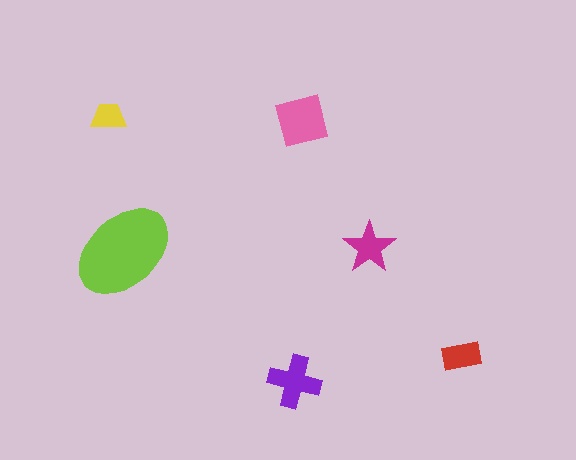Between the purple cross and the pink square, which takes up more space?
The pink square.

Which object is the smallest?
The yellow trapezoid.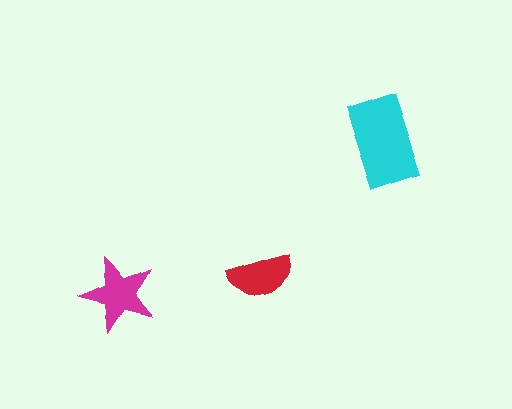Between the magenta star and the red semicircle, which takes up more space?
The magenta star.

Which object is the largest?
The cyan rectangle.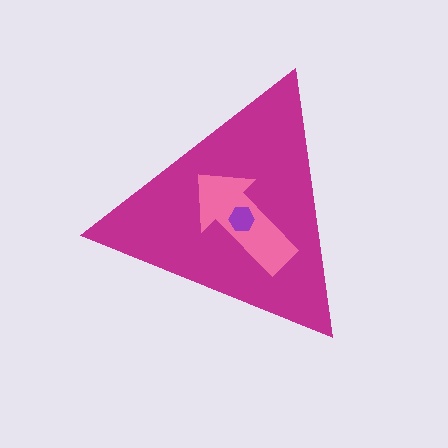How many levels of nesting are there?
3.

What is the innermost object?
The purple hexagon.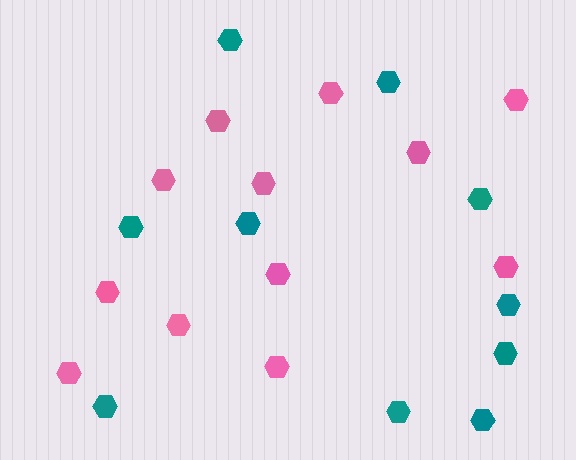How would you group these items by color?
There are 2 groups: one group of teal hexagons (10) and one group of pink hexagons (12).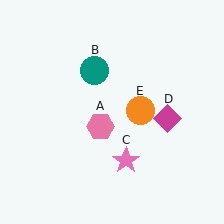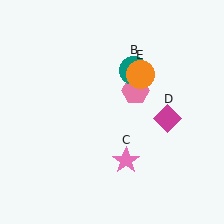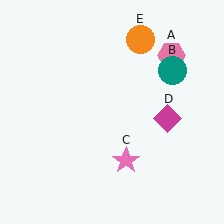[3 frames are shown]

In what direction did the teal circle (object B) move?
The teal circle (object B) moved right.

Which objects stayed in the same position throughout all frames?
Pink star (object C) and magenta diamond (object D) remained stationary.